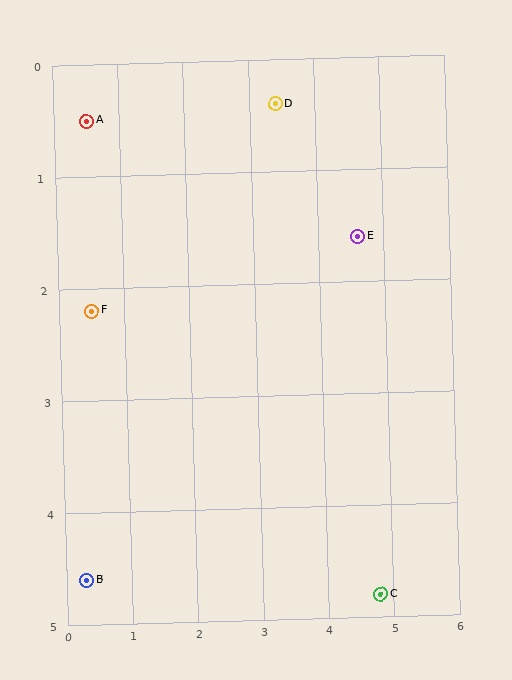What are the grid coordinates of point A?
Point A is at approximately (0.5, 0.5).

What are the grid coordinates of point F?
Point F is at approximately (0.5, 2.2).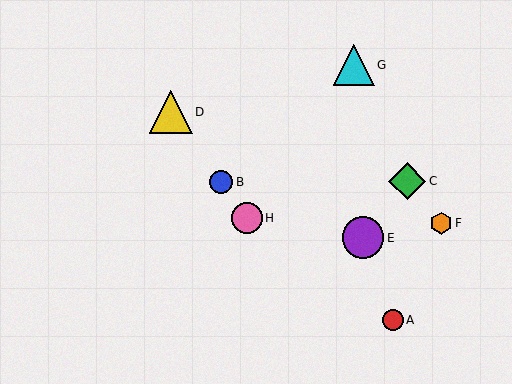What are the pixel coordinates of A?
Object A is at (393, 320).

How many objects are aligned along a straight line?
3 objects (B, D, H) are aligned along a straight line.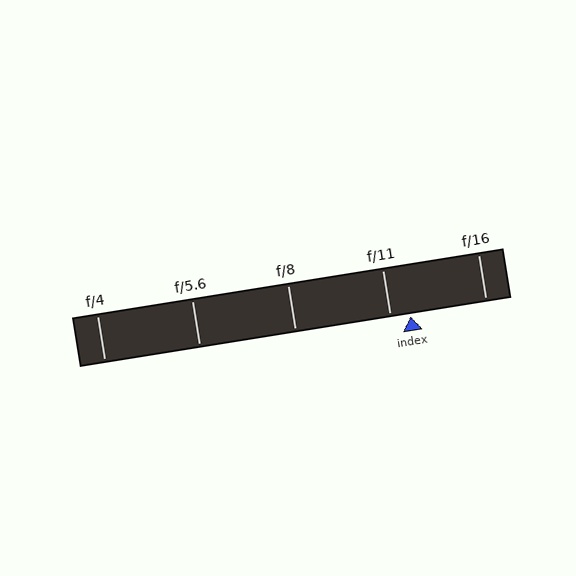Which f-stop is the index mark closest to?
The index mark is closest to f/11.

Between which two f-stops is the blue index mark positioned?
The index mark is between f/11 and f/16.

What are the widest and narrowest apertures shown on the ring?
The widest aperture shown is f/4 and the narrowest is f/16.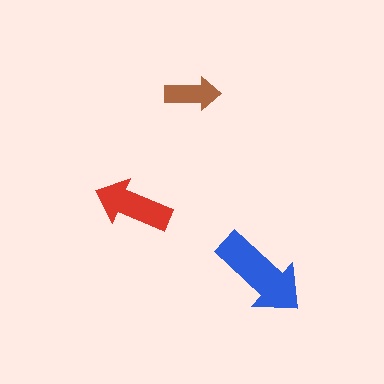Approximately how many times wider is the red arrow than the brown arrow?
About 1.5 times wider.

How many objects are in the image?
There are 3 objects in the image.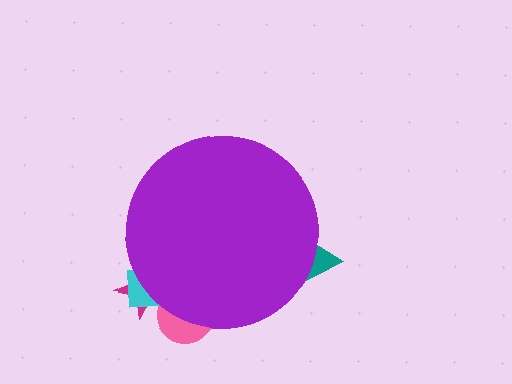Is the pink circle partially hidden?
Yes, the pink circle is partially hidden behind the purple circle.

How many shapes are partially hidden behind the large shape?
4 shapes are partially hidden.